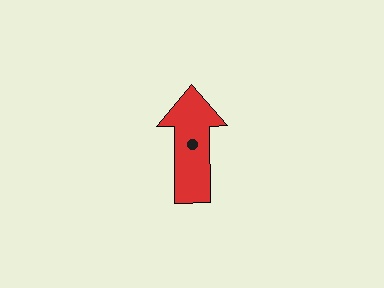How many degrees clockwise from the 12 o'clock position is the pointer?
Approximately 359 degrees.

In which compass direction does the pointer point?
North.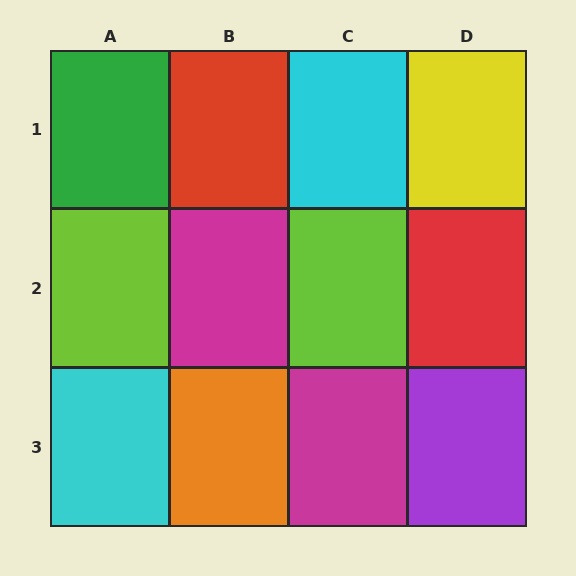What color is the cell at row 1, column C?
Cyan.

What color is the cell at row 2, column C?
Lime.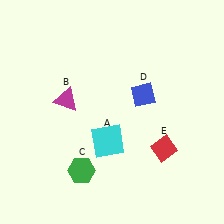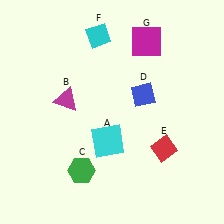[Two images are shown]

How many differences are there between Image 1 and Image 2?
There are 2 differences between the two images.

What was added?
A cyan diamond (F), a magenta square (G) were added in Image 2.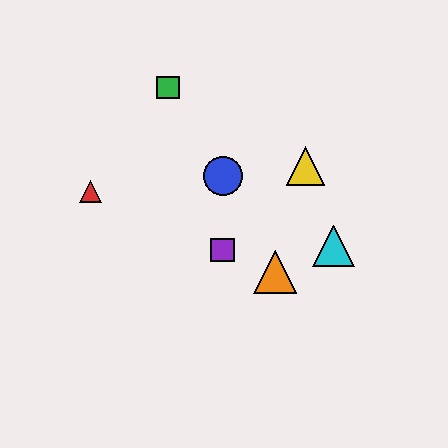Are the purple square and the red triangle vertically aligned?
No, the purple square is at x≈223 and the red triangle is at x≈90.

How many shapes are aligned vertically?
2 shapes (the blue circle, the purple square) are aligned vertically.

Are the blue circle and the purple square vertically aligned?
Yes, both are at x≈223.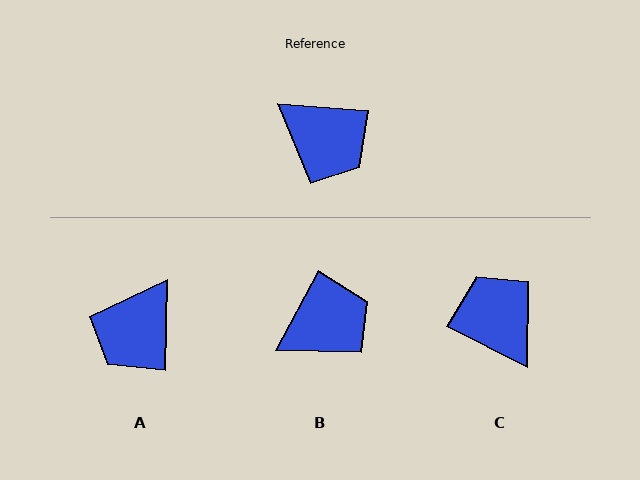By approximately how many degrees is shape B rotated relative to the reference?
Approximately 66 degrees counter-clockwise.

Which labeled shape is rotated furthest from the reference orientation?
C, about 157 degrees away.